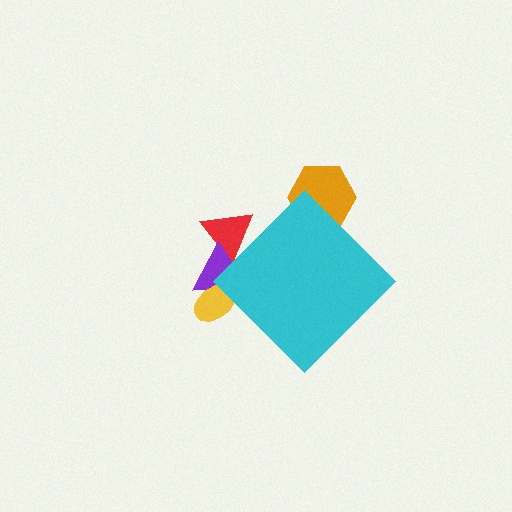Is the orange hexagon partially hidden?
Yes, the orange hexagon is partially hidden behind the cyan diamond.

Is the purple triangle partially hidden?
Yes, the purple triangle is partially hidden behind the cyan diamond.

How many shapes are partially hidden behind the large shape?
4 shapes are partially hidden.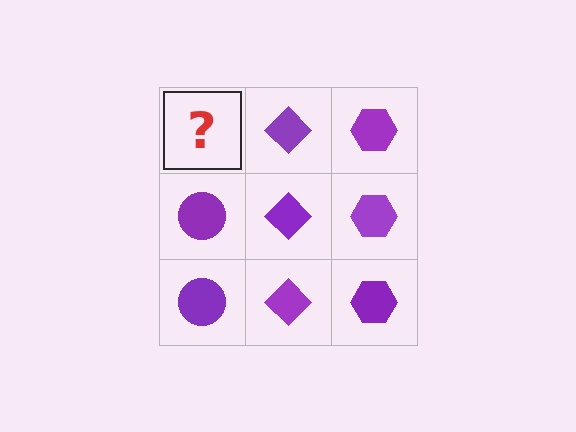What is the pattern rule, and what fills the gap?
The rule is that each column has a consistent shape. The gap should be filled with a purple circle.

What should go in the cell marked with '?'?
The missing cell should contain a purple circle.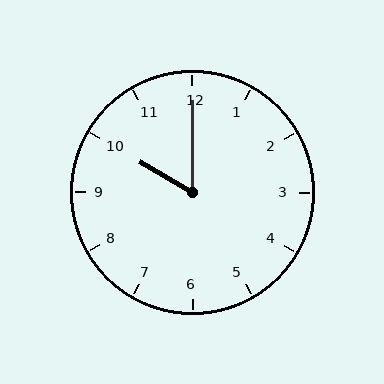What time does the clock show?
10:00.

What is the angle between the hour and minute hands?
Approximately 60 degrees.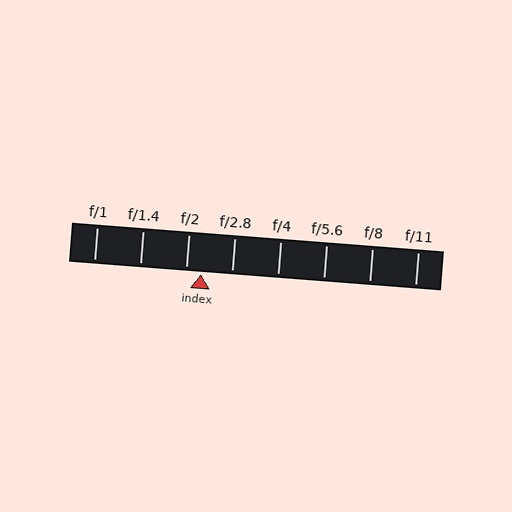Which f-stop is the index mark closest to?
The index mark is closest to f/2.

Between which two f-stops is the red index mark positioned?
The index mark is between f/2 and f/2.8.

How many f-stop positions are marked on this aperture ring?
There are 8 f-stop positions marked.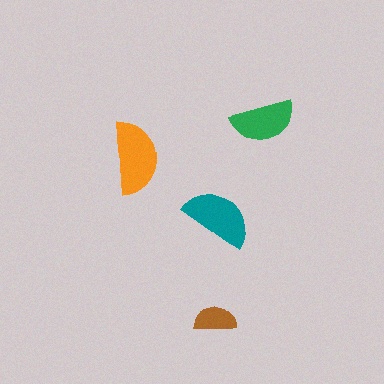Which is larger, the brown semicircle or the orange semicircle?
The orange one.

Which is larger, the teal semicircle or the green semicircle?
The teal one.